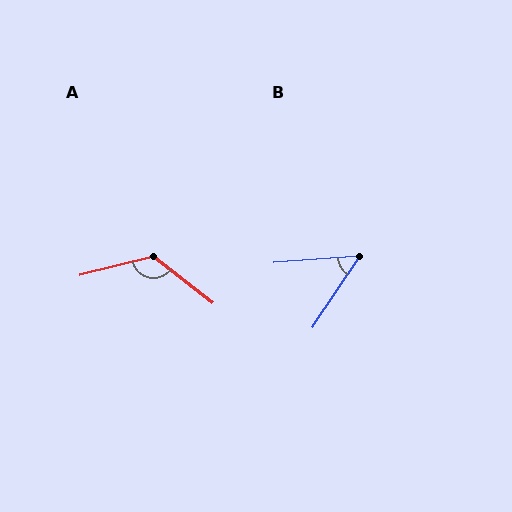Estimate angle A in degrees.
Approximately 128 degrees.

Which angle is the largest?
A, at approximately 128 degrees.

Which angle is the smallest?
B, at approximately 52 degrees.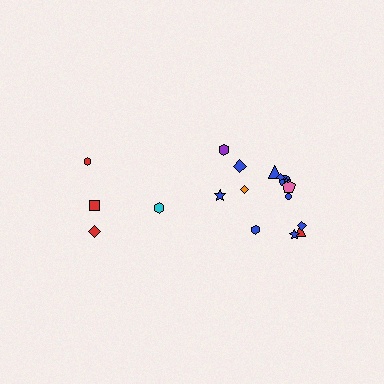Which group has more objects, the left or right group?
The right group.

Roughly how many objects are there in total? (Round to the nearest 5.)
Roughly 20 objects in total.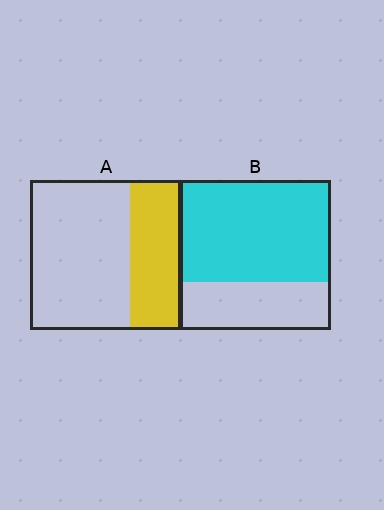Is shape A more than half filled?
No.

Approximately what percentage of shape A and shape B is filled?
A is approximately 35% and B is approximately 70%.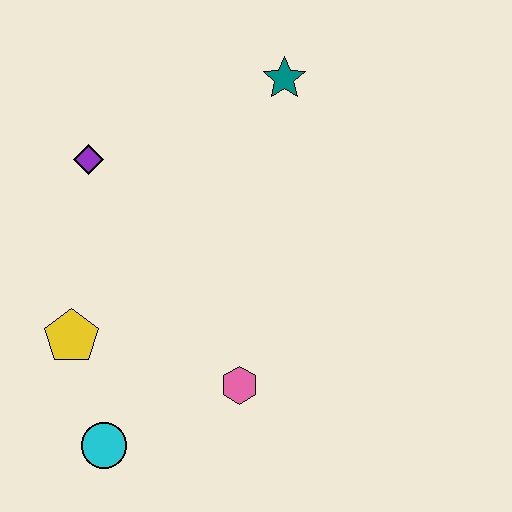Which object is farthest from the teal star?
The cyan circle is farthest from the teal star.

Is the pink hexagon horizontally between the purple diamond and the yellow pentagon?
No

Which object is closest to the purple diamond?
The yellow pentagon is closest to the purple diamond.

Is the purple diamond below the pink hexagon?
No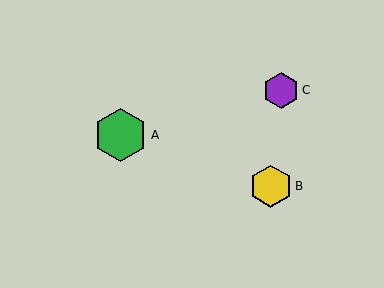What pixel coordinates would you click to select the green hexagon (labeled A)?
Click at (121, 135) to select the green hexagon A.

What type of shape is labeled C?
Shape C is a purple hexagon.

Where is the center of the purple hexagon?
The center of the purple hexagon is at (281, 90).